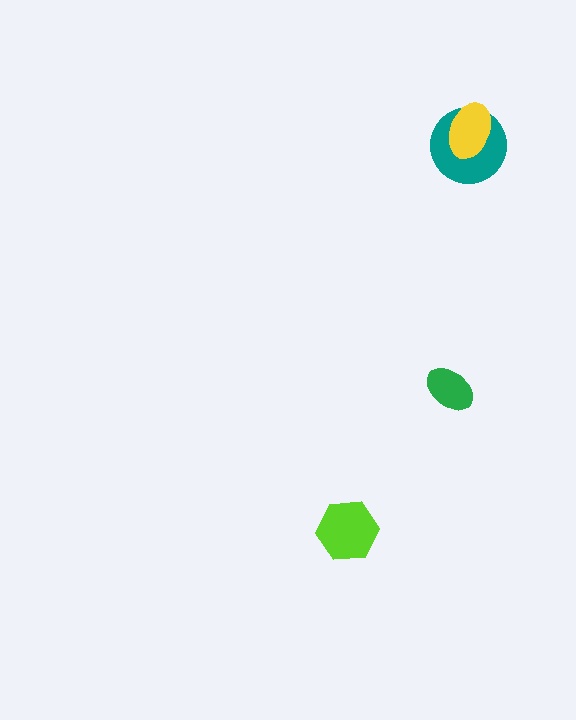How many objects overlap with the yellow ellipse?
1 object overlaps with the yellow ellipse.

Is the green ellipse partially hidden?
No, no other shape covers it.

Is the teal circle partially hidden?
Yes, it is partially covered by another shape.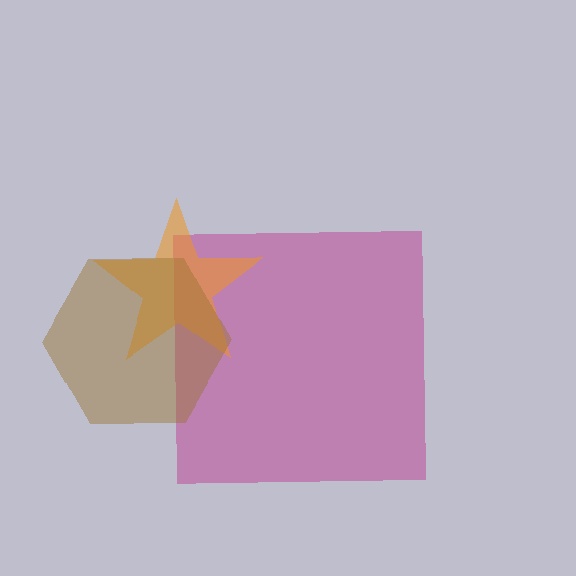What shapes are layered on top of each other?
The layered shapes are: a magenta square, an orange star, a brown hexagon.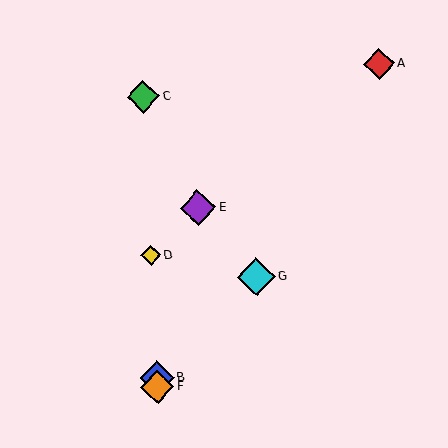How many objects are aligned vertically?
4 objects (B, C, D, F) are aligned vertically.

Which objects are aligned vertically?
Objects B, C, D, F are aligned vertically.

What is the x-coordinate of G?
Object G is at x≈256.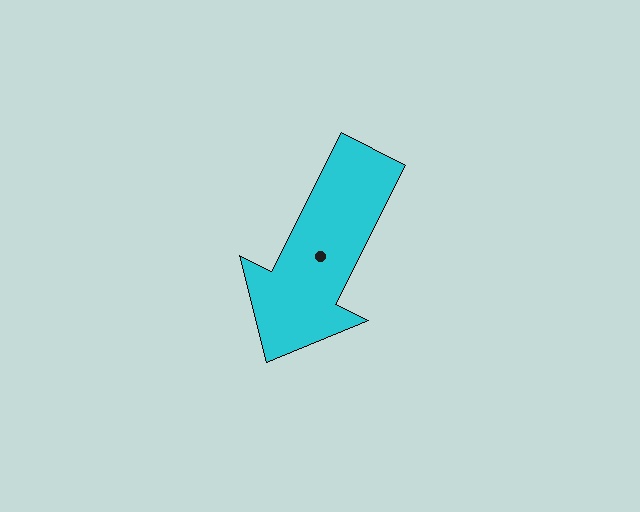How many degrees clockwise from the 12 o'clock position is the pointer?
Approximately 207 degrees.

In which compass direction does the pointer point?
Southwest.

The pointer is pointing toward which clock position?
Roughly 7 o'clock.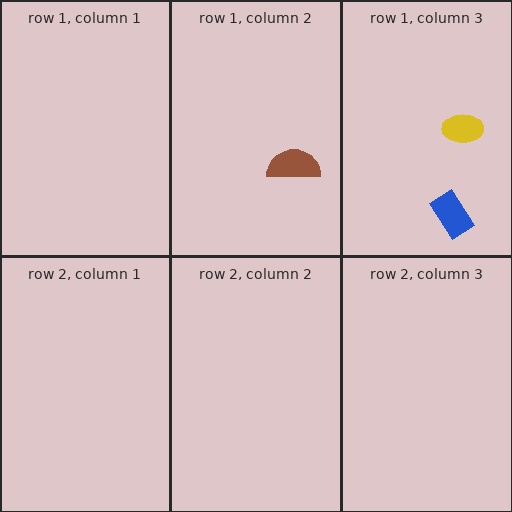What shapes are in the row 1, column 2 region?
The brown semicircle.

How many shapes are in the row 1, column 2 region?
1.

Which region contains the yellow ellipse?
The row 1, column 3 region.